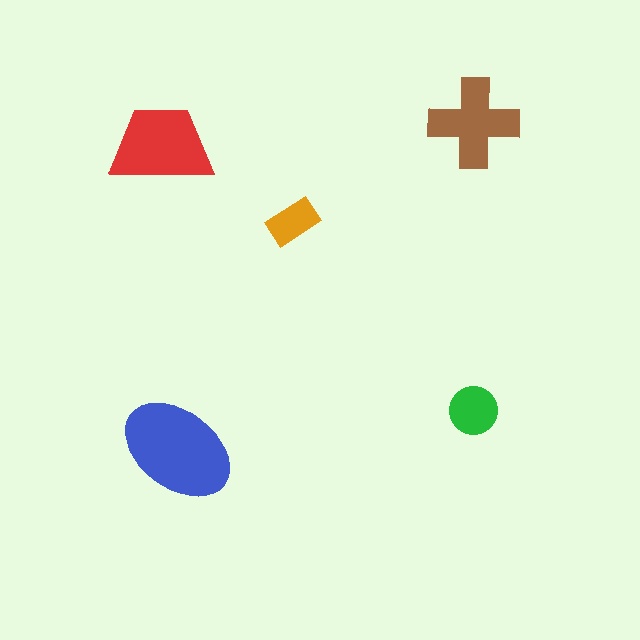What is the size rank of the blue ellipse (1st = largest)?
1st.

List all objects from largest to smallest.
The blue ellipse, the red trapezoid, the brown cross, the green circle, the orange rectangle.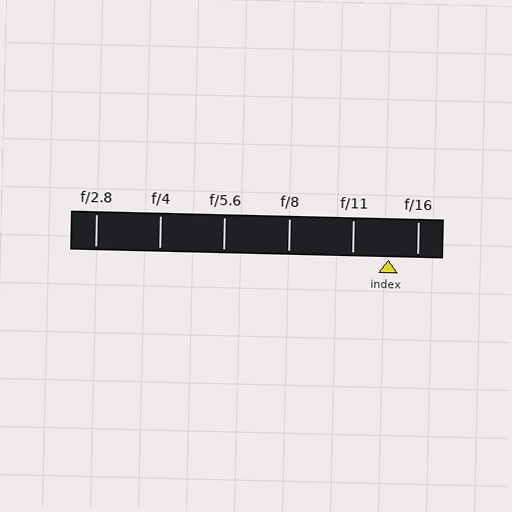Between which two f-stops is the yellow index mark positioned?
The index mark is between f/11 and f/16.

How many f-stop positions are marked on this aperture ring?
There are 6 f-stop positions marked.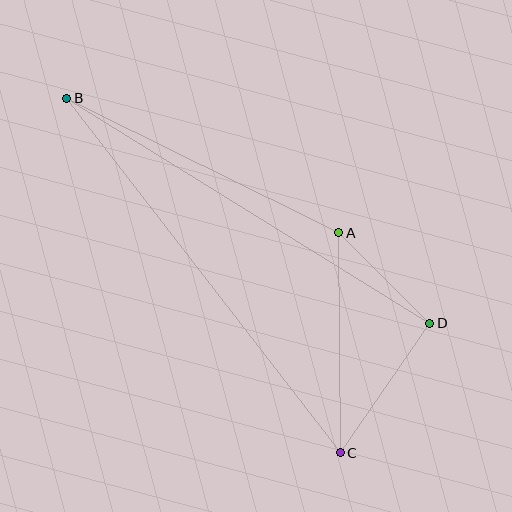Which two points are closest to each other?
Points A and D are closest to each other.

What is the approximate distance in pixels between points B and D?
The distance between B and D is approximately 427 pixels.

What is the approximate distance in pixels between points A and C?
The distance between A and C is approximately 220 pixels.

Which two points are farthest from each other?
Points B and C are farthest from each other.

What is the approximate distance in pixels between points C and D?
The distance between C and D is approximately 157 pixels.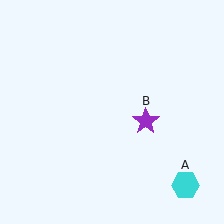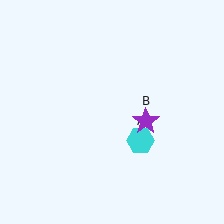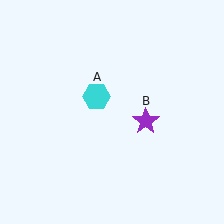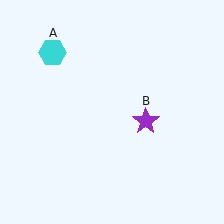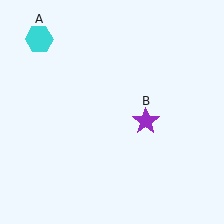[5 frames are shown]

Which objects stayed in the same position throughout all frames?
Purple star (object B) remained stationary.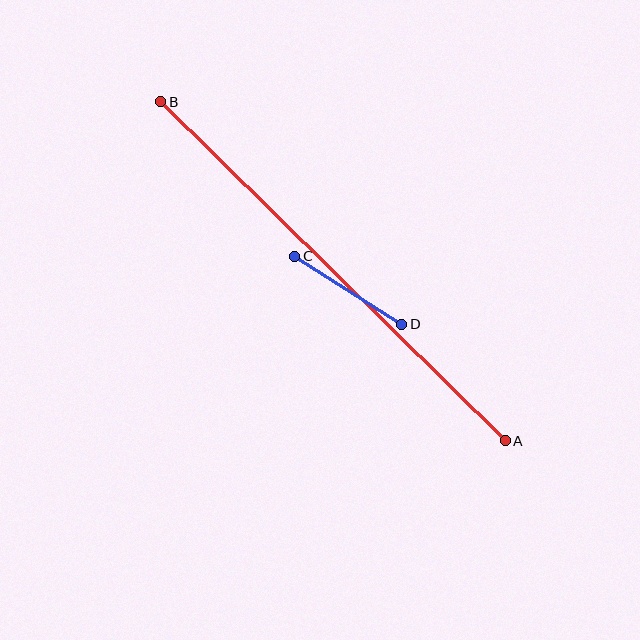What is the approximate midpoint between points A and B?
The midpoint is at approximately (333, 271) pixels.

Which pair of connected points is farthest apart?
Points A and B are farthest apart.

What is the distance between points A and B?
The distance is approximately 483 pixels.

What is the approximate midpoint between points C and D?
The midpoint is at approximately (348, 290) pixels.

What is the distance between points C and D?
The distance is approximately 127 pixels.